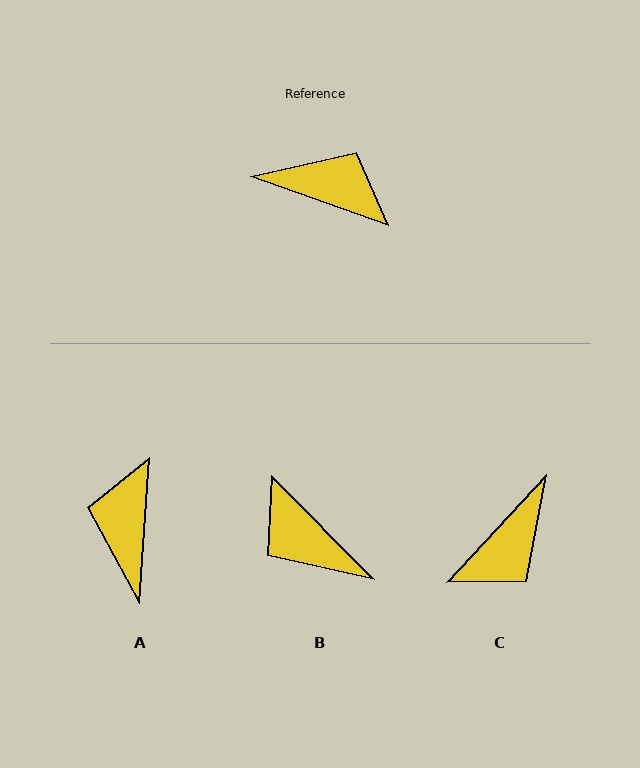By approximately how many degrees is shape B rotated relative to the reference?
Approximately 154 degrees counter-clockwise.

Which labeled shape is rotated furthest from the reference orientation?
B, about 154 degrees away.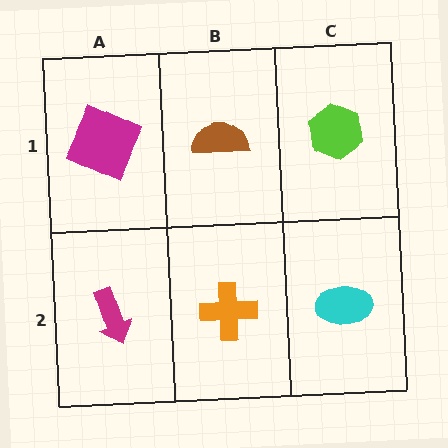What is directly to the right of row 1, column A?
A brown semicircle.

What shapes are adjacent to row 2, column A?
A magenta square (row 1, column A), an orange cross (row 2, column B).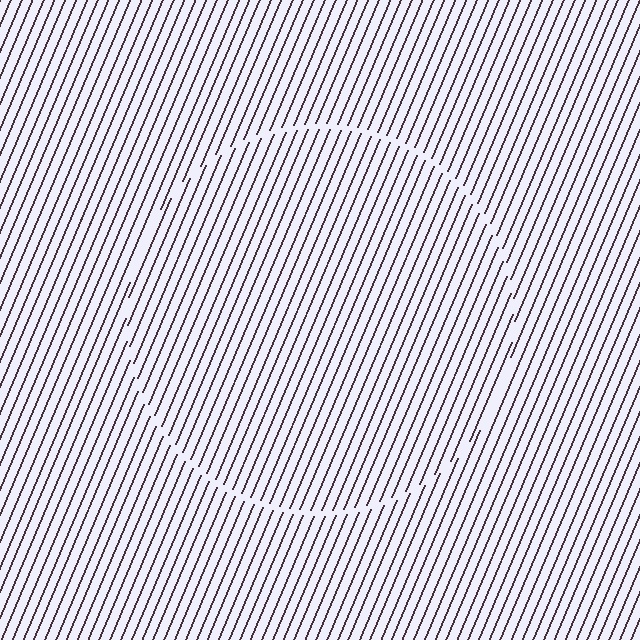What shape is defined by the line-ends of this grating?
An illusory circle. The interior of the shape contains the same grating, shifted by half a period — the contour is defined by the phase discontinuity where line-ends from the inner and outer gratings abut.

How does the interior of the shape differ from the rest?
The interior of the shape contains the same grating, shifted by half a period — the contour is defined by the phase discontinuity where line-ends from the inner and outer gratings abut.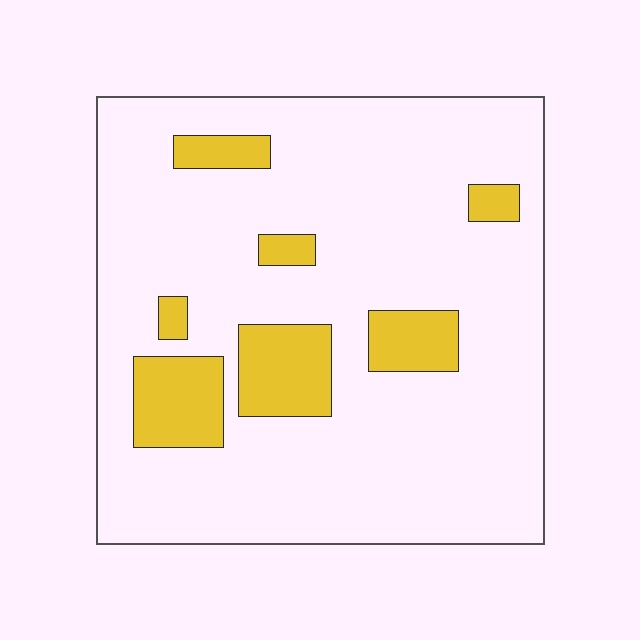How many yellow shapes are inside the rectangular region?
7.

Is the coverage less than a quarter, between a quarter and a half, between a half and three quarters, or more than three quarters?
Less than a quarter.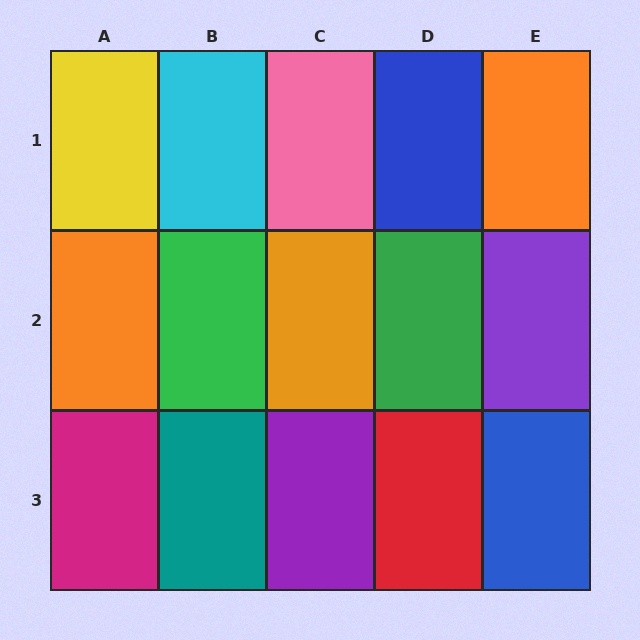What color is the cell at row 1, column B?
Cyan.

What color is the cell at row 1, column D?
Blue.